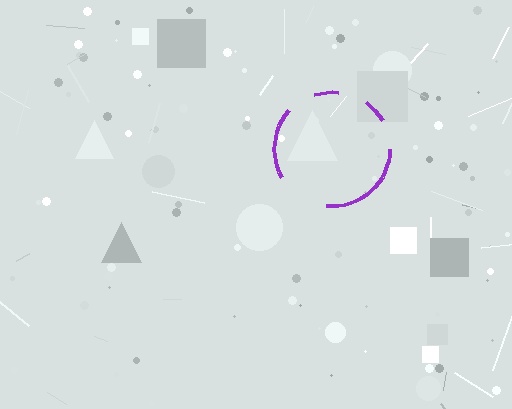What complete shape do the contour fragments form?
The contour fragments form a circle.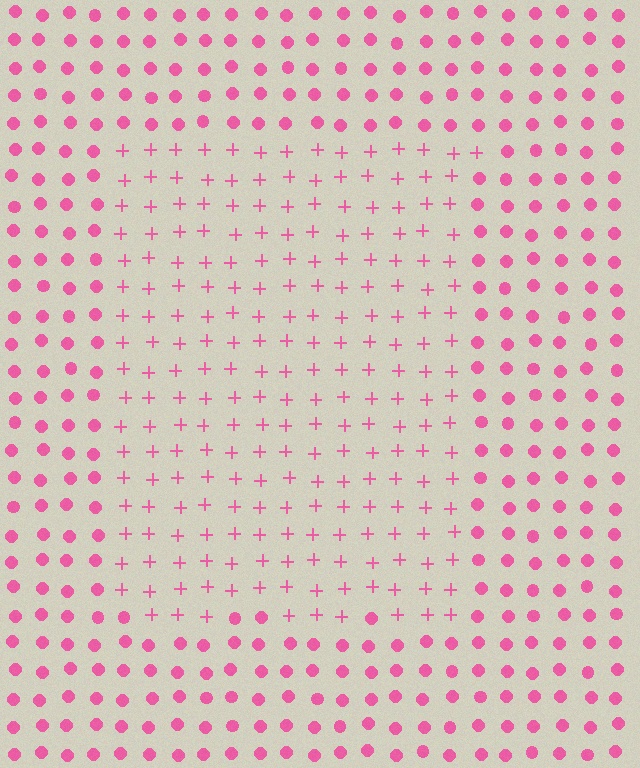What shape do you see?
I see a rectangle.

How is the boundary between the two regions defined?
The boundary is defined by a change in element shape: plus signs inside vs. circles outside. All elements share the same color and spacing.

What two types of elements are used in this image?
The image uses plus signs inside the rectangle region and circles outside it.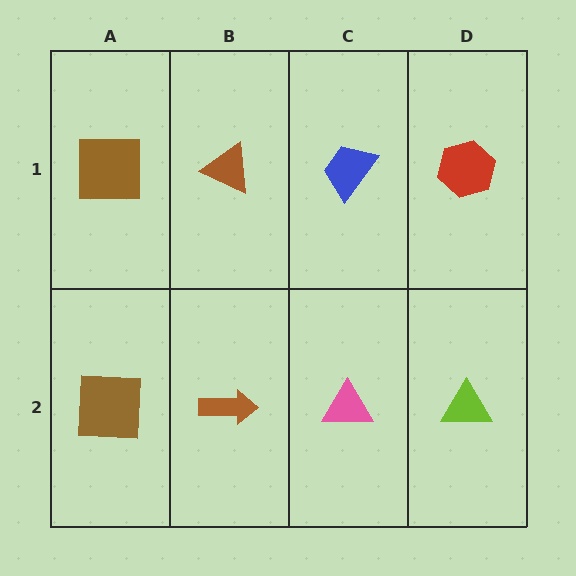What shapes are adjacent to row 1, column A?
A brown square (row 2, column A), a brown triangle (row 1, column B).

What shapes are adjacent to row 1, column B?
A brown arrow (row 2, column B), a brown square (row 1, column A), a blue trapezoid (row 1, column C).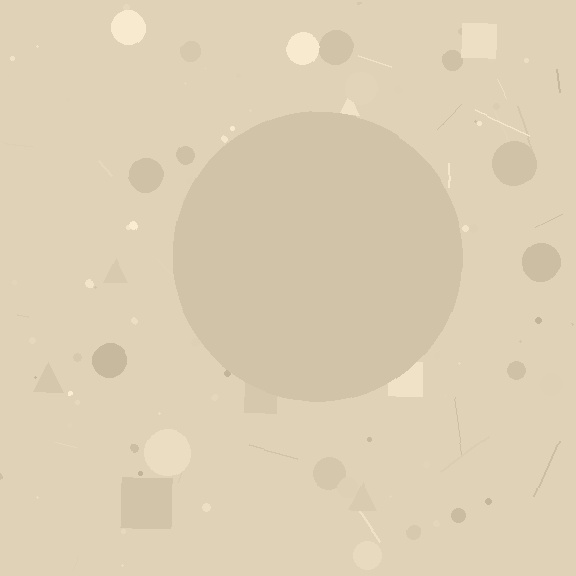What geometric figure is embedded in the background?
A circle is embedded in the background.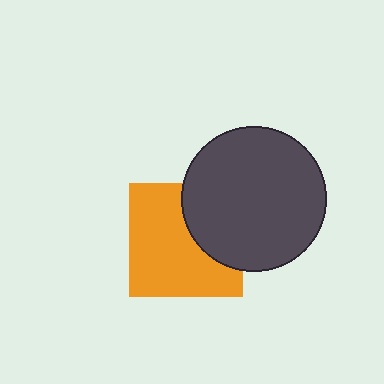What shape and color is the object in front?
The object in front is a dark gray circle.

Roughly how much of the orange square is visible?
Most of it is visible (roughly 66%).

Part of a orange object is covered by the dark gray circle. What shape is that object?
It is a square.